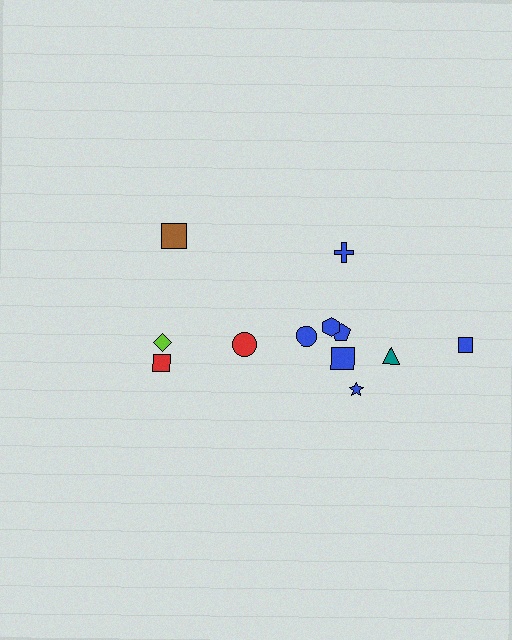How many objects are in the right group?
There are 8 objects.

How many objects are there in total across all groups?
There are 12 objects.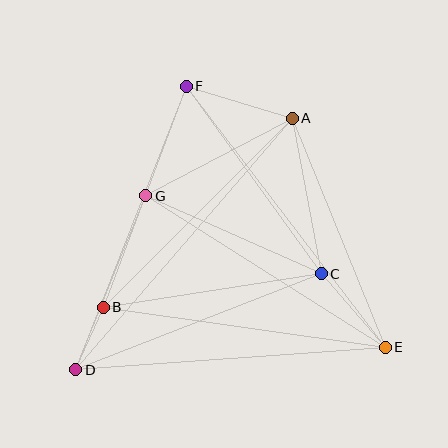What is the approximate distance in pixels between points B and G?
The distance between B and G is approximately 120 pixels.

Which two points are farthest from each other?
Points A and D are farthest from each other.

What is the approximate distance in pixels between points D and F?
The distance between D and F is approximately 304 pixels.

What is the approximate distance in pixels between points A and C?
The distance between A and C is approximately 158 pixels.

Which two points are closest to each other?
Points B and D are closest to each other.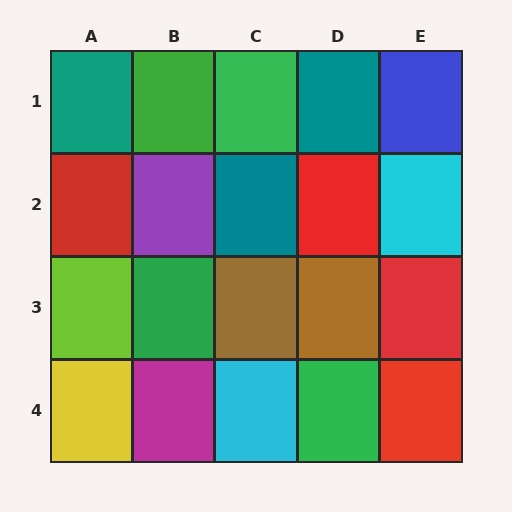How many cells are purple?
1 cell is purple.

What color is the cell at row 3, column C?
Brown.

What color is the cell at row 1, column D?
Teal.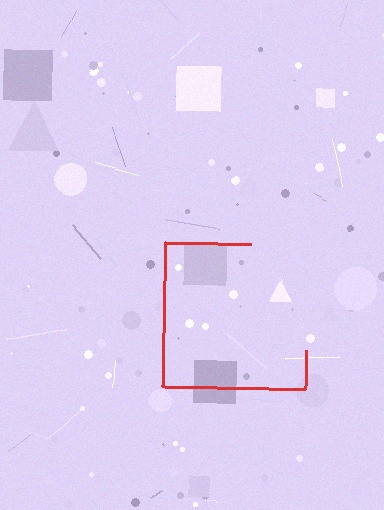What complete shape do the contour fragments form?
The contour fragments form a square.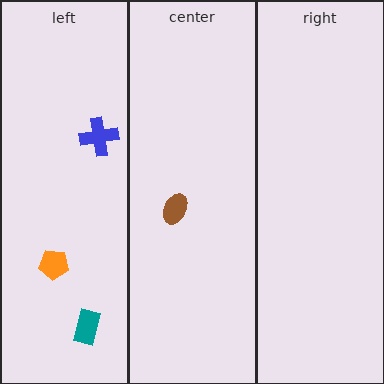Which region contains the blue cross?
The left region.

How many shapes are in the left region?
3.